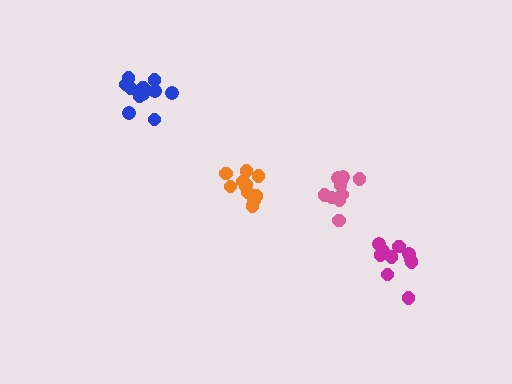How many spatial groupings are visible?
There are 4 spatial groupings.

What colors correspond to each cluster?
The clusters are colored: magenta, blue, pink, orange.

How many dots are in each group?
Group 1: 10 dots, Group 2: 11 dots, Group 3: 10 dots, Group 4: 11 dots (42 total).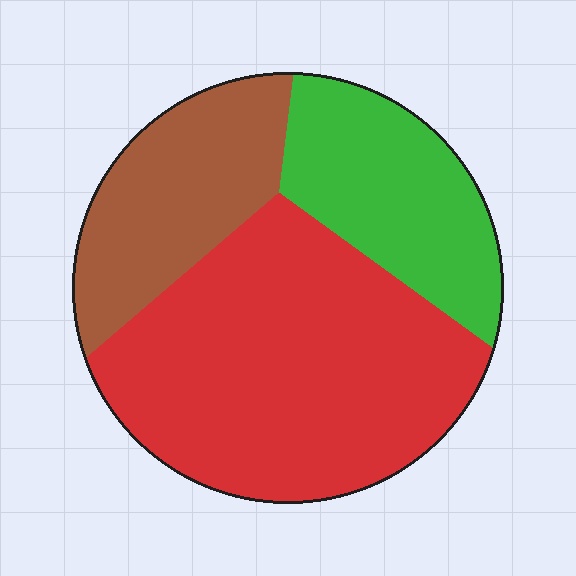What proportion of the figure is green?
Green covers 23% of the figure.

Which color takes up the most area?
Red, at roughly 55%.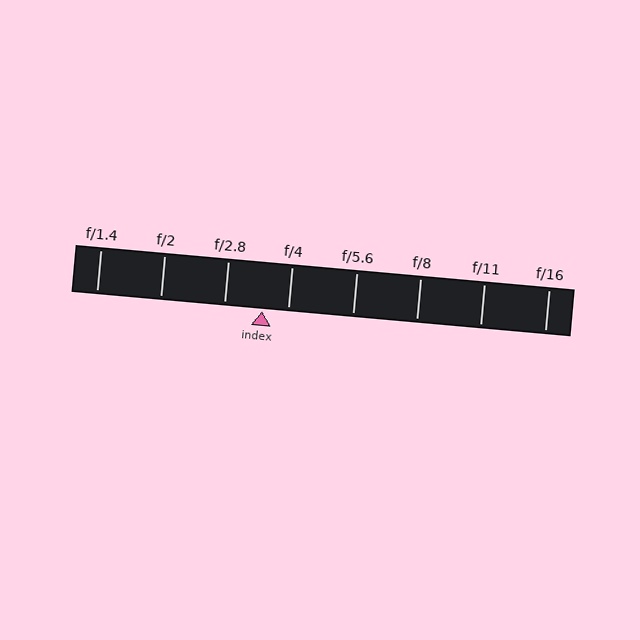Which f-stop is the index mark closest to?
The index mark is closest to f/4.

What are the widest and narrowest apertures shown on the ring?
The widest aperture shown is f/1.4 and the narrowest is f/16.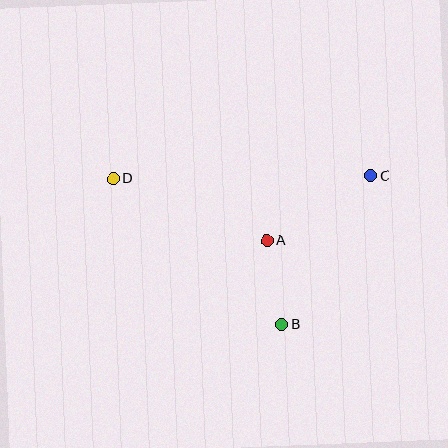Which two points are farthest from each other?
Points C and D are farthest from each other.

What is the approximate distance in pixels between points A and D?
The distance between A and D is approximately 165 pixels.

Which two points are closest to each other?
Points A and B are closest to each other.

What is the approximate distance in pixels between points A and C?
The distance between A and C is approximately 122 pixels.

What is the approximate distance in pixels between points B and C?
The distance between B and C is approximately 173 pixels.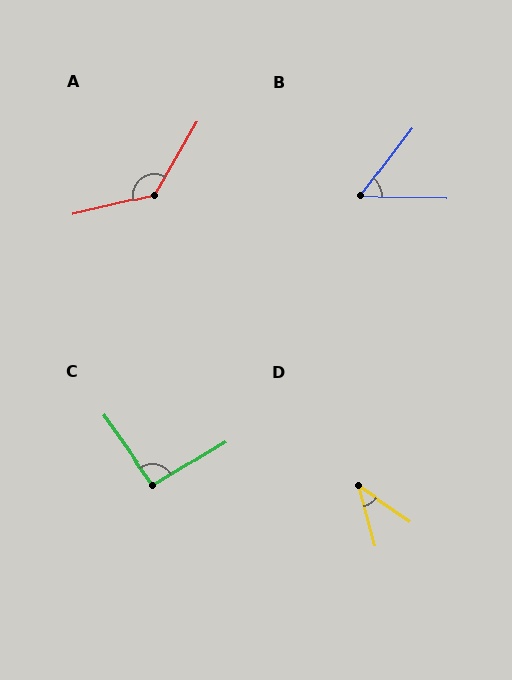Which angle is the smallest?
D, at approximately 40 degrees.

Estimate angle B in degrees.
Approximately 54 degrees.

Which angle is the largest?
A, at approximately 134 degrees.